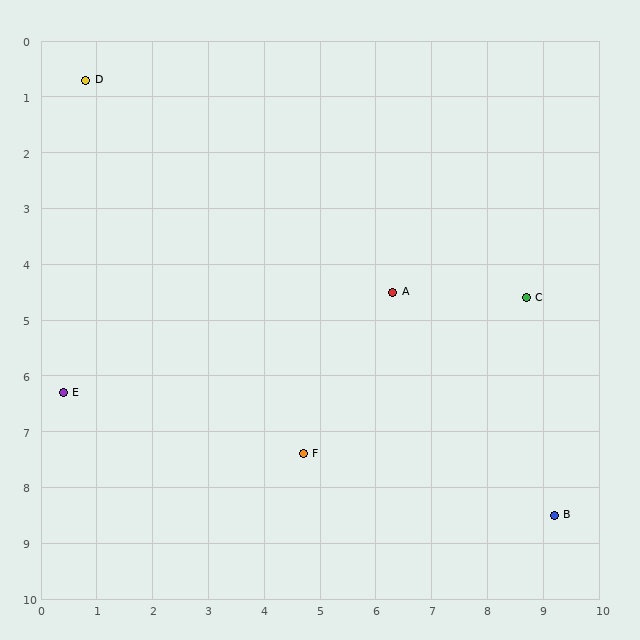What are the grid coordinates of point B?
Point B is at approximately (9.2, 8.5).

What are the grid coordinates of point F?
Point F is at approximately (4.7, 7.4).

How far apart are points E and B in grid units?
Points E and B are about 9.1 grid units apart.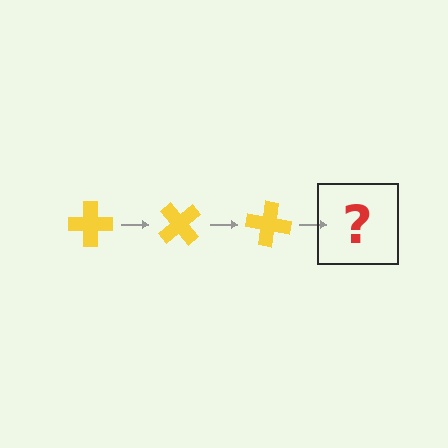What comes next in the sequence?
The next element should be a yellow cross rotated 150 degrees.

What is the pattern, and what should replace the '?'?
The pattern is that the cross rotates 50 degrees each step. The '?' should be a yellow cross rotated 150 degrees.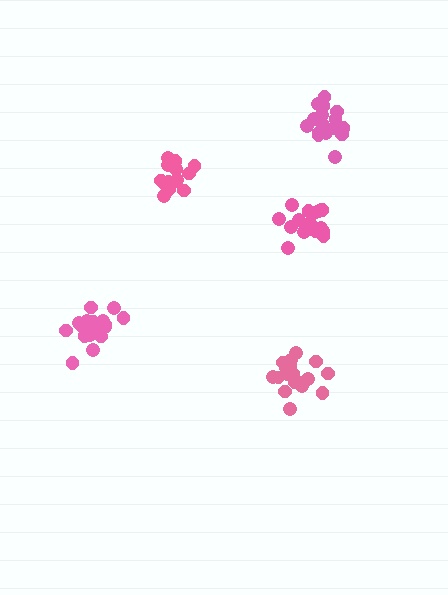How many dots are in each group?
Group 1: 18 dots, Group 2: 18 dots, Group 3: 21 dots, Group 4: 18 dots, Group 5: 18 dots (93 total).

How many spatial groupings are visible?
There are 5 spatial groupings.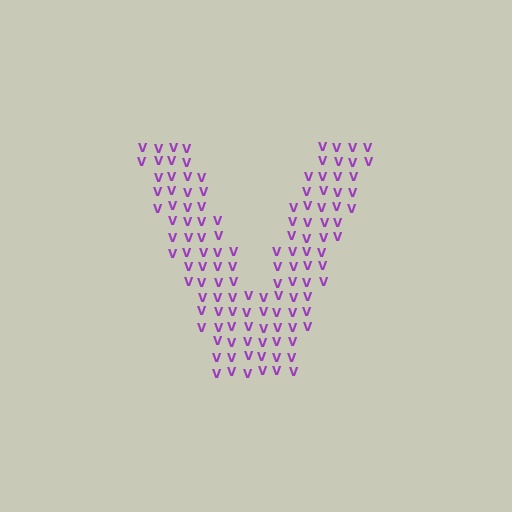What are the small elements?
The small elements are letter V's.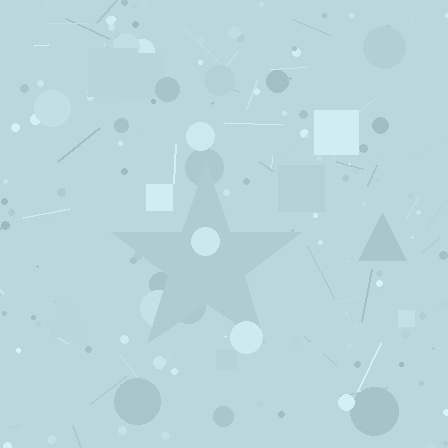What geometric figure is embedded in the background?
A star is embedded in the background.